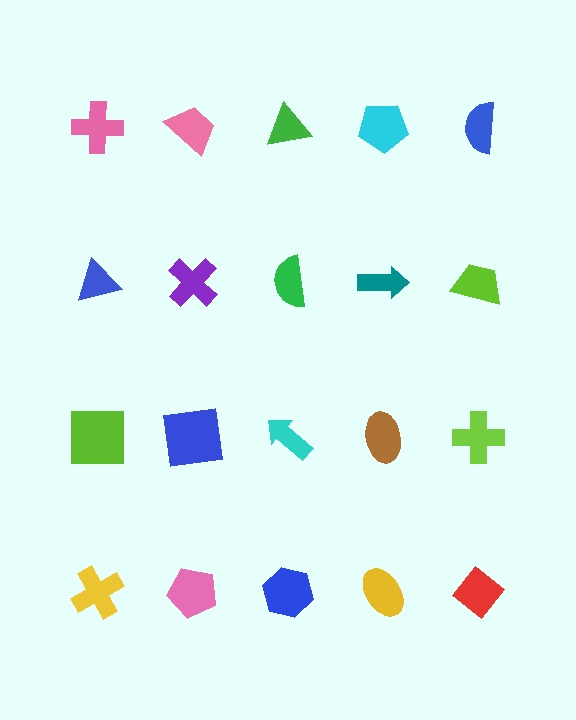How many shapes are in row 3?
5 shapes.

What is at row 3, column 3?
A cyan arrow.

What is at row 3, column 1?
A lime square.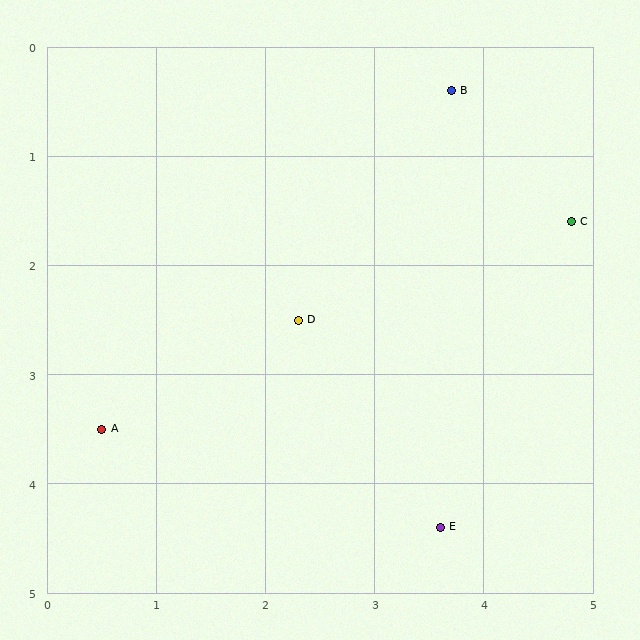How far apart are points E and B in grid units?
Points E and B are about 4.0 grid units apart.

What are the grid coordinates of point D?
Point D is at approximately (2.3, 2.5).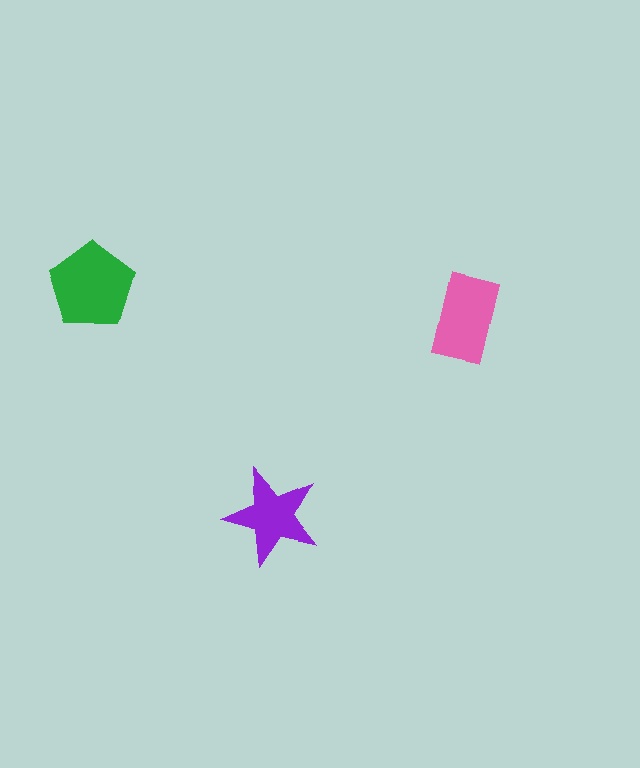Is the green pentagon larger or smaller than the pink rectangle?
Larger.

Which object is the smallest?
The purple star.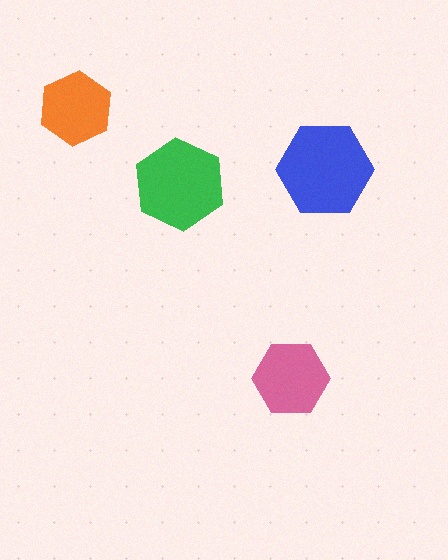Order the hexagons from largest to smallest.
the blue one, the green one, the pink one, the orange one.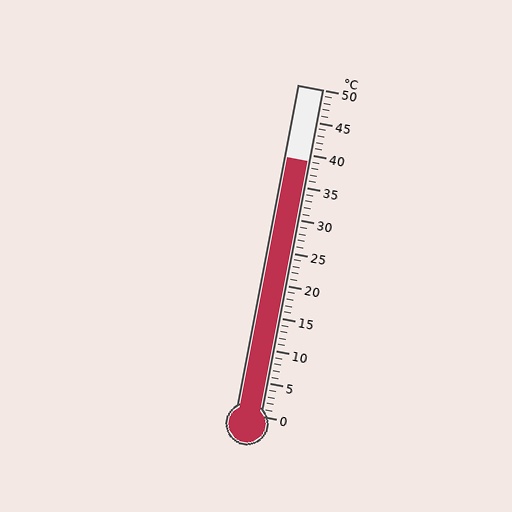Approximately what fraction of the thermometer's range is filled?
The thermometer is filled to approximately 80% of its range.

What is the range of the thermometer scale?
The thermometer scale ranges from 0°C to 50°C.